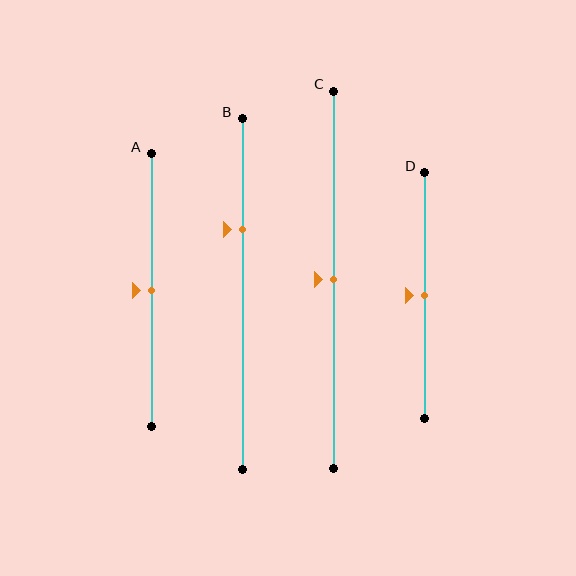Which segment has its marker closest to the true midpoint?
Segment A has its marker closest to the true midpoint.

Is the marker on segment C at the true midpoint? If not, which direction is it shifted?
Yes, the marker on segment C is at the true midpoint.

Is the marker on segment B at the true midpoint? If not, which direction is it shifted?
No, the marker on segment B is shifted upward by about 18% of the segment length.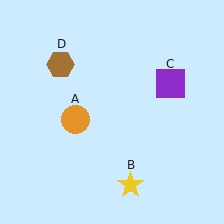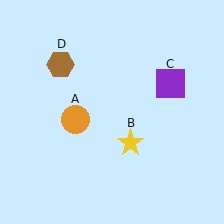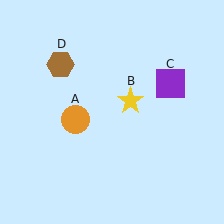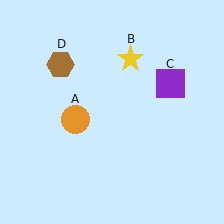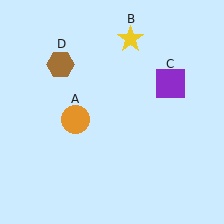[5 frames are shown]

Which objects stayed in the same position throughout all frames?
Orange circle (object A) and purple square (object C) and brown hexagon (object D) remained stationary.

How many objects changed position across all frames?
1 object changed position: yellow star (object B).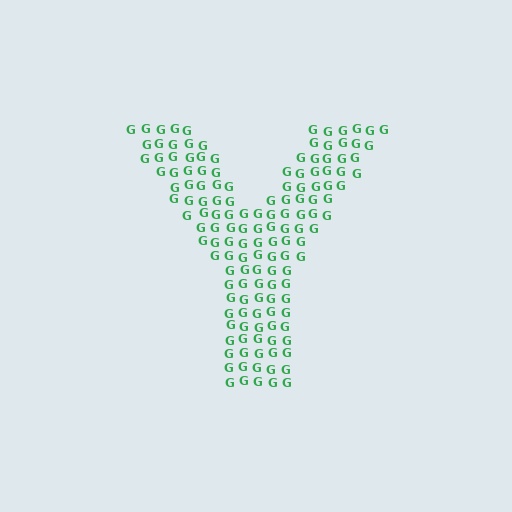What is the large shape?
The large shape is the letter Y.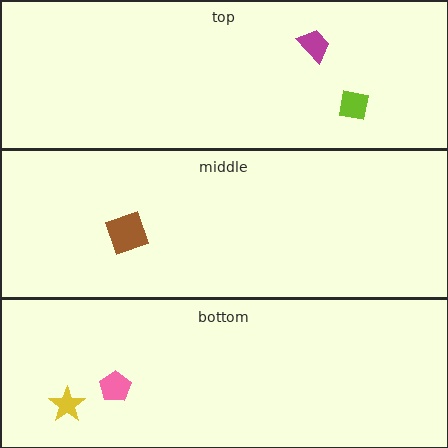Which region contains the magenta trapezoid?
The top region.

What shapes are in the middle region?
The brown square.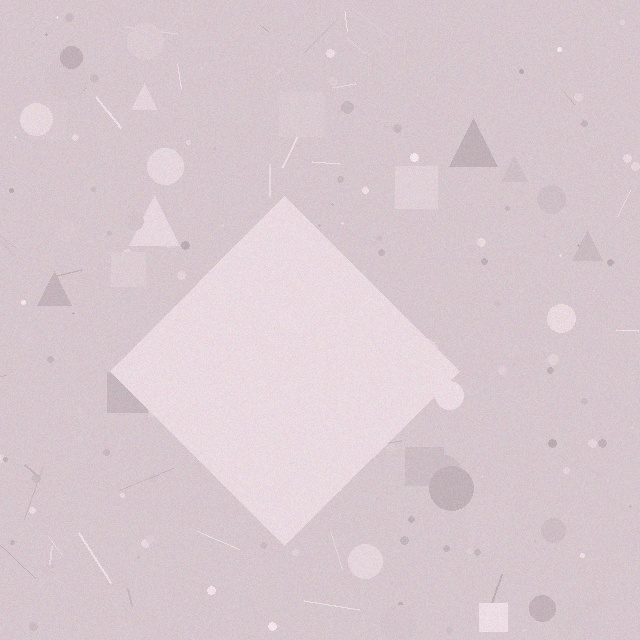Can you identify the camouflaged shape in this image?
The camouflaged shape is a diamond.